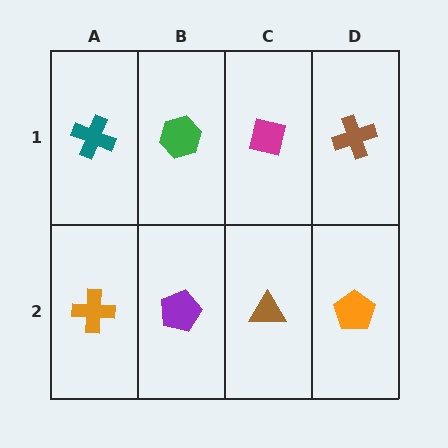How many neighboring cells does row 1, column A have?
2.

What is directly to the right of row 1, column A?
A green hexagon.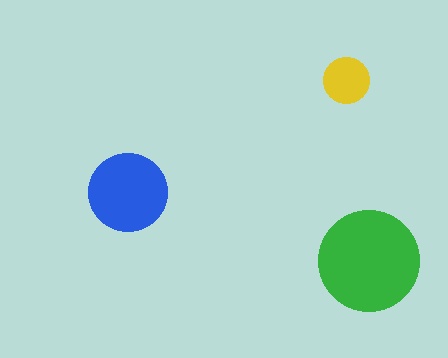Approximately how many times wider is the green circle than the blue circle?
About 1.5 times wider.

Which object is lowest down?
The green circle is bottommost.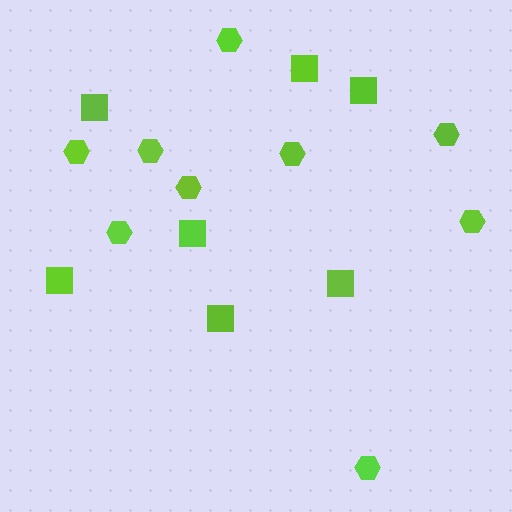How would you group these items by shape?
There are 2 groups: one group of squares (7) and one group of hexagons (9).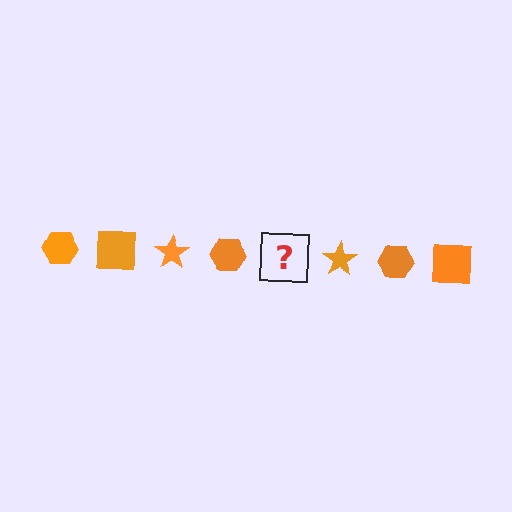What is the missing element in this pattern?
The missing element is an orange square.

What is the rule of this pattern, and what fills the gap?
The rule is that the pattern cycles through hexagon, square, star shapes in orange. The gap should be filled with an orange square.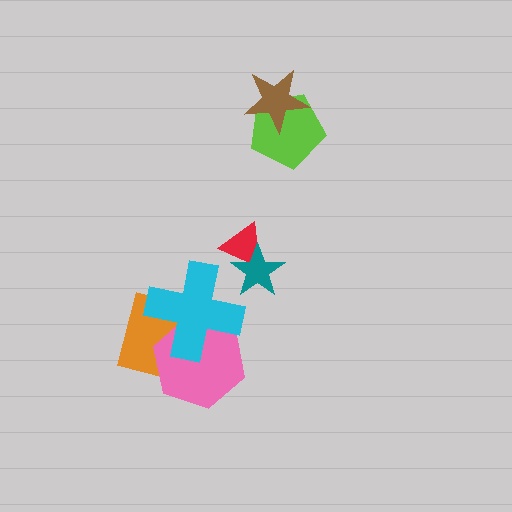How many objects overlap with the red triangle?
1 object overlaps with the red triangle.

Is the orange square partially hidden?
Yes, it is partially covered by another shape.